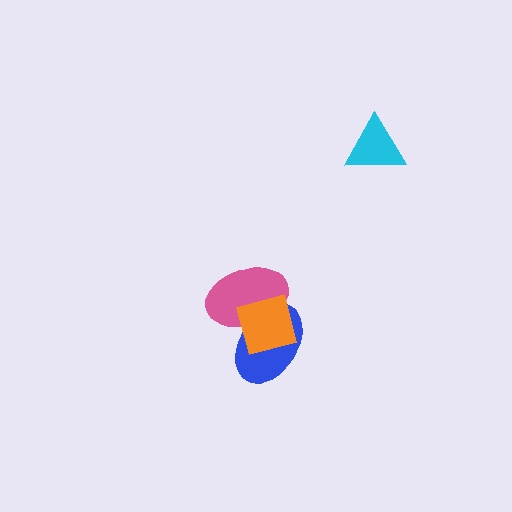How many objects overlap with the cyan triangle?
0 objects overlap with the cyan triangle.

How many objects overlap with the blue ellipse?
2 objects overlap with the blue ellipse.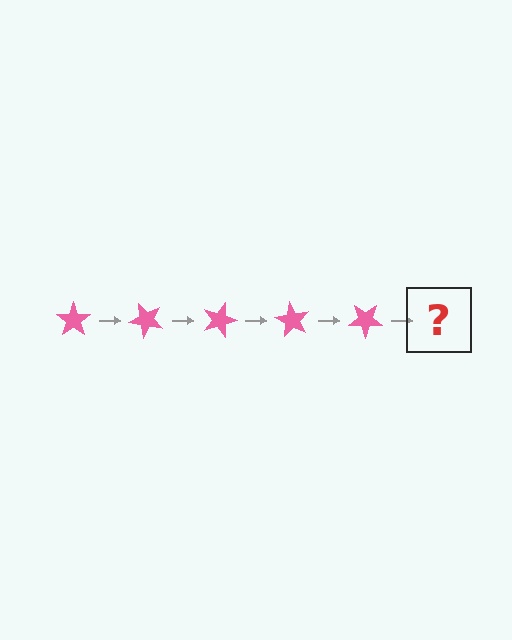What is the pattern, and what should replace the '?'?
The pattern is that the star rotates 45 degrees each step. The '?' should be a pink star rotated 225 degrees.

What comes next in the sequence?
The next element should be a pink star rotated 225 degrees.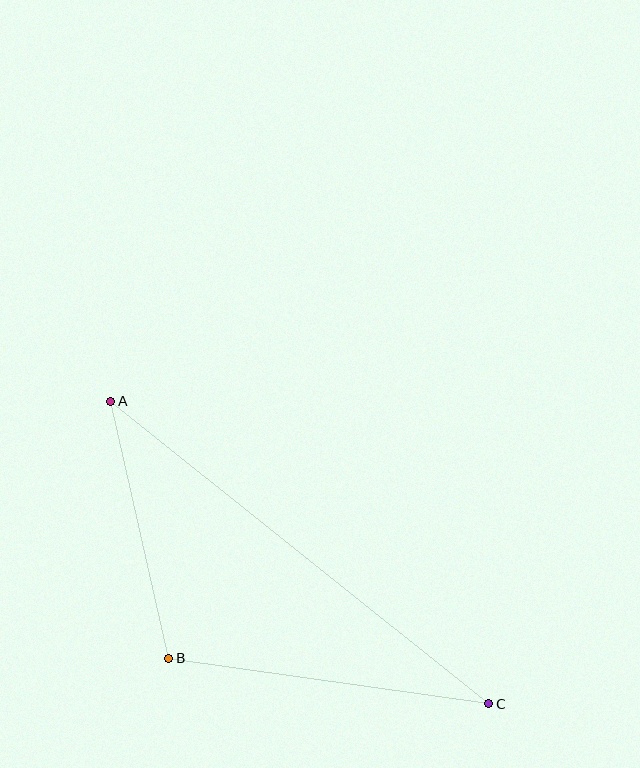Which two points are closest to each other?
Points A and B are closest to each other.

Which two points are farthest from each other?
Points A and C are farthest from each other.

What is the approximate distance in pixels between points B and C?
The distance between B and C is approximately 323 pixels.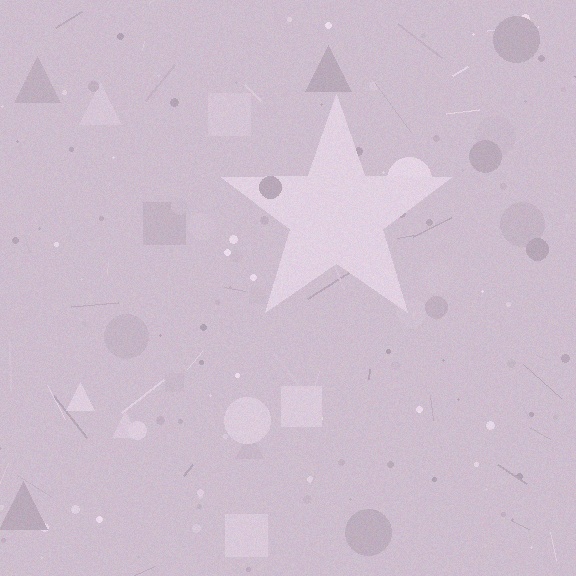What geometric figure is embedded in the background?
A star is embedded in the background.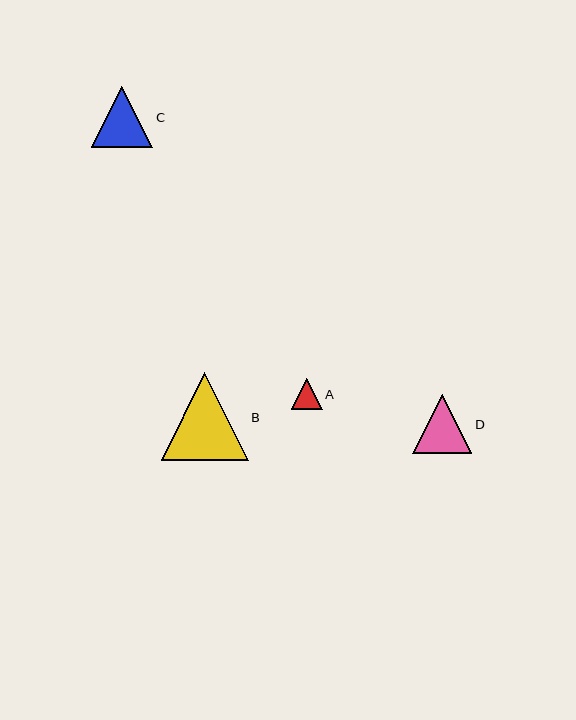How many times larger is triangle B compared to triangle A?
Triangle B is approximately 2.8 times the size of triangle A.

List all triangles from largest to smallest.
From largest to smallest: B, C, D, A.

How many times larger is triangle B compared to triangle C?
Triangle B is approximately 1.4 times the size of triangle C.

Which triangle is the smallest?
Triangle A is the smallest with a size of approximately 31 pixels.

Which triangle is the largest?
Triangle B is the largest with a size of approximately 87 pixels.